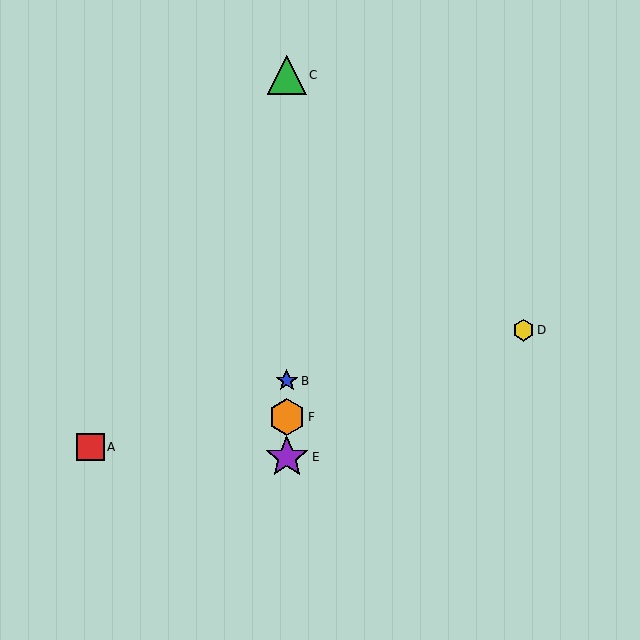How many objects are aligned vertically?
4 objects (B, C, E, F) are aligned vertically.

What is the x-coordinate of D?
Object D is at x≈523.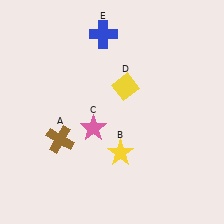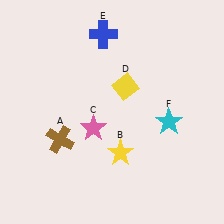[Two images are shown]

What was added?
A cyan star (F) was added in Image 2.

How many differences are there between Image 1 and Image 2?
There is 1 difference between the two images.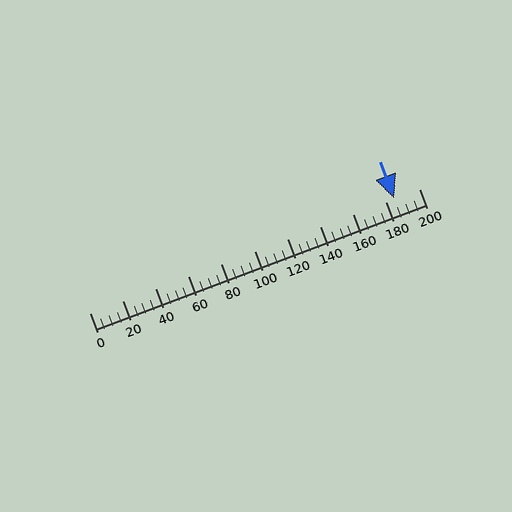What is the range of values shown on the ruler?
The ruler shows values from 0 to 200.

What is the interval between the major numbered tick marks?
The major tick marks are spaced 20 units apart.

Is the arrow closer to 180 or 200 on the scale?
The arrow is closer to 180.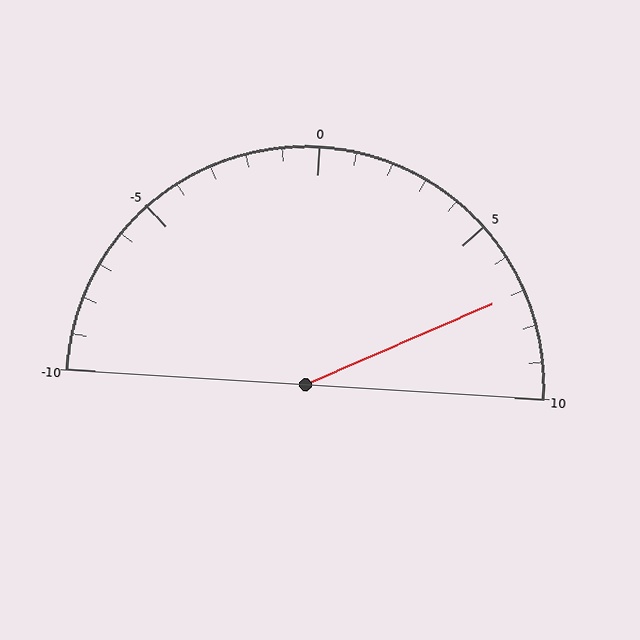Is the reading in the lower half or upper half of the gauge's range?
The reading is in the upper half of the range (-10 to 10).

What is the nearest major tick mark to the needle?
The nearest major tick mark is 5.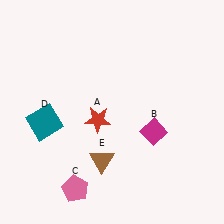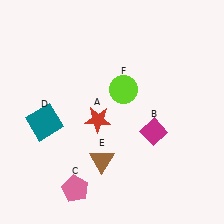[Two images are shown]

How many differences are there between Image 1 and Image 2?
There is 1 difference between the two images.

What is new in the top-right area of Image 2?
A lime circle (F) was added in the top-right area of Image 2.